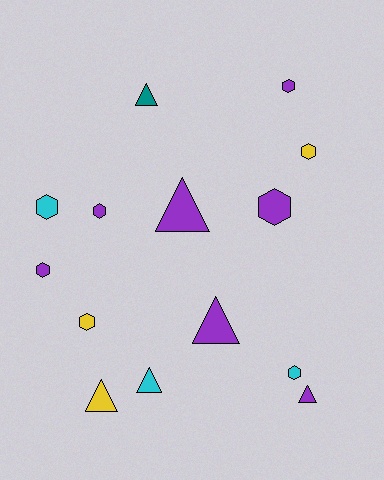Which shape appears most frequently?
Hexagon, with 8 objects.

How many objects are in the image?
There are 14 objects.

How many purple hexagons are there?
There are 4 purple hexagons.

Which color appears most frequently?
Purple, with 7 objects.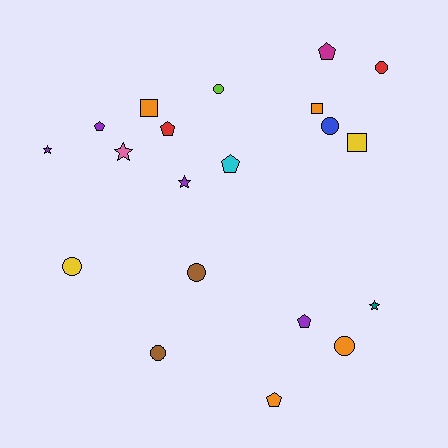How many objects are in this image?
There are 20 objects.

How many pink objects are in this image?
There is 1 pink object.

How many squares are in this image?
There are 3 squares.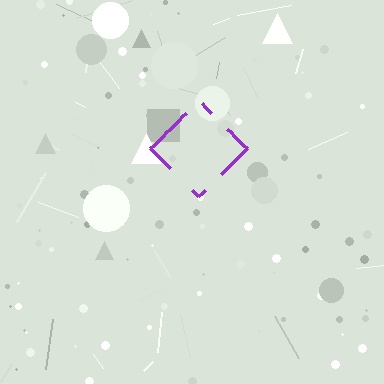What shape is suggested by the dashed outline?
The dashed outline suggests a diamond.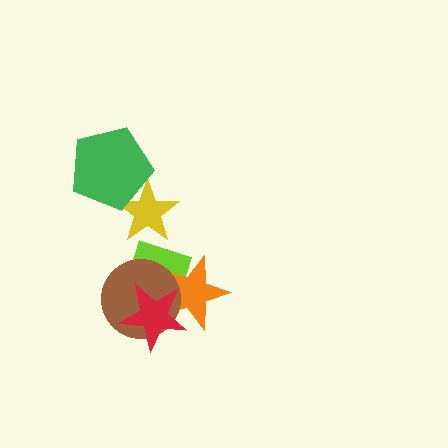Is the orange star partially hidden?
Yes, it is partially covered by another shape.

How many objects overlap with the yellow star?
1 object overlaps with the yellow star.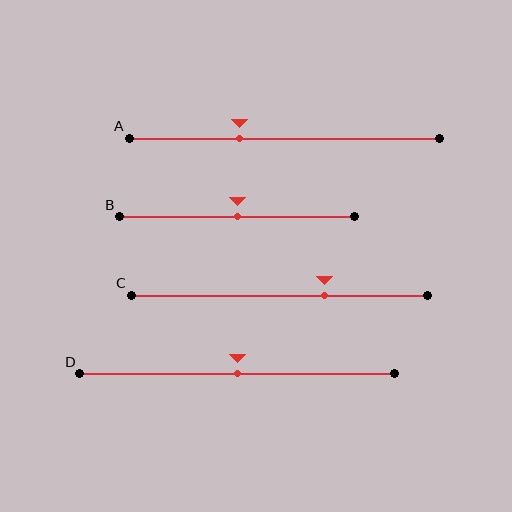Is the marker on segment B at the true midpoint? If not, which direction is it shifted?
Yes, the marker on segment B is at the true midpoint.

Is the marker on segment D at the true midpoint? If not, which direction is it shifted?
Yes, the marker on segment D is at the true midpoint.